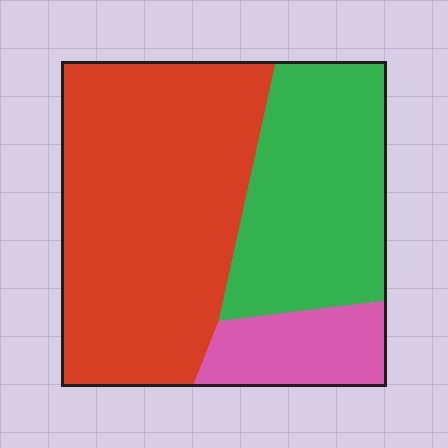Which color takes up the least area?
Pink, at roughly 15%.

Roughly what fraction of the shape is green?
Green covers 33% of the shape.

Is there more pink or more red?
Red.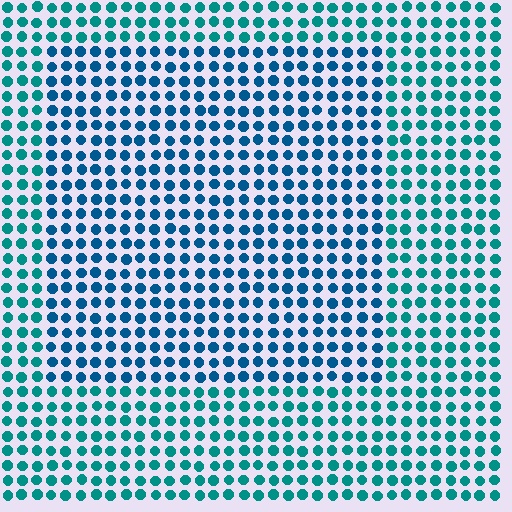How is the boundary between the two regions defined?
The boundary is defined purely by a slight shift in hue (about 28 degrees). Spacing, size, and orientation are identical on both sides.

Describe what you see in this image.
The image is filled with small teal elements in a uniform arrangement. A rectangle-shaped region is visible where the elements are tinted to a slightly different hue, forming a subtle color boundary.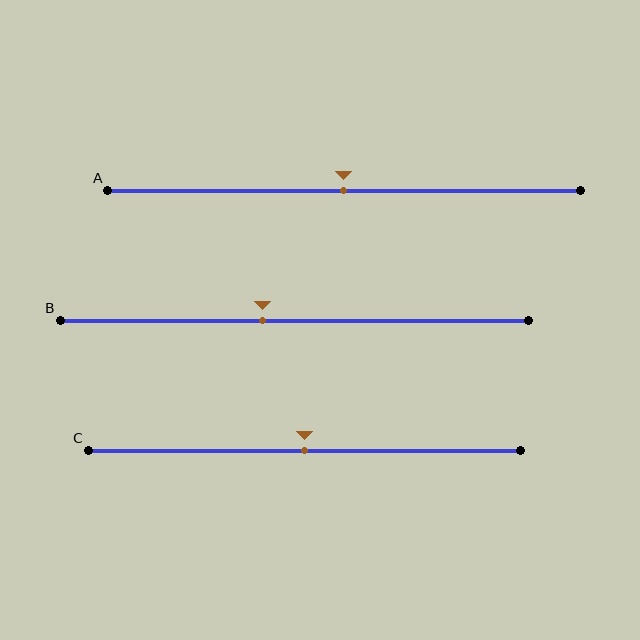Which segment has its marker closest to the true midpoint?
Segment A has its marker closest to the true midpoint.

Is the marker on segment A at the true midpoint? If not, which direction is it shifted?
Yes, the marker on segment A is at the true midpoint.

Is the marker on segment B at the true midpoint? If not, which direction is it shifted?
No, the marker on segment B is shifted to the left by about 7% of the segment length.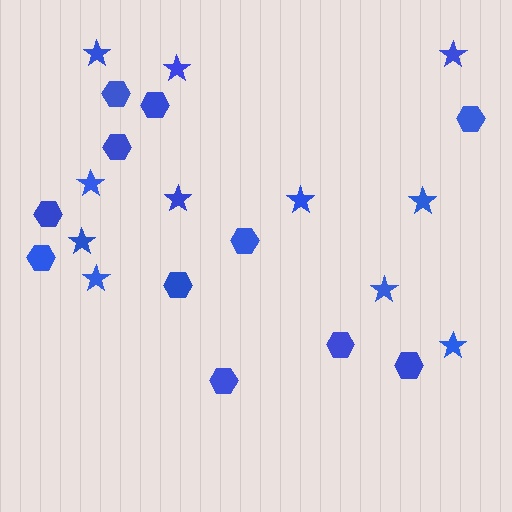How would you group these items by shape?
There are 2 groups: one group of hexagons (11) and one group of stars (11).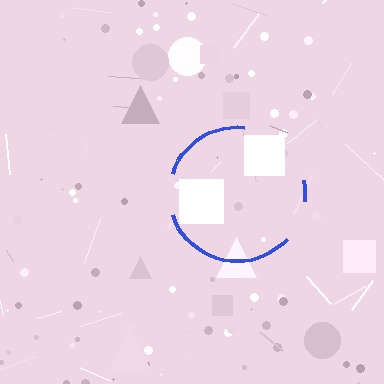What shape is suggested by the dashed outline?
The dashed outline suggests a circle.